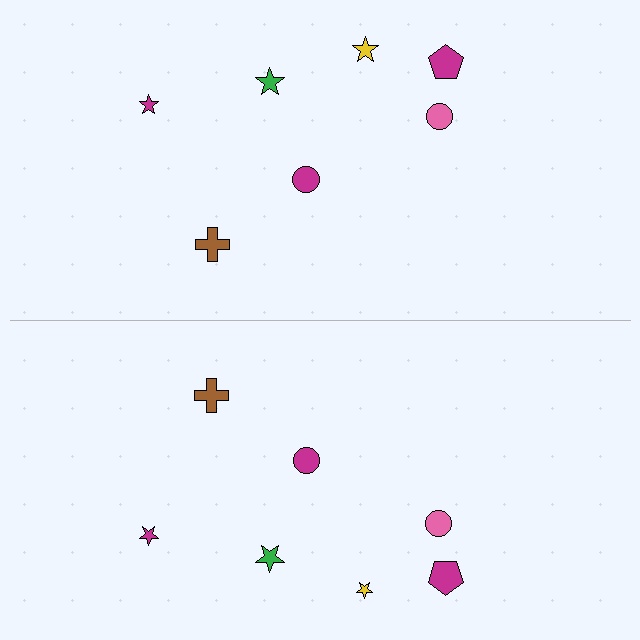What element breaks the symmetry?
The yellow star on the bottom side has a different size than its mirror counterpart.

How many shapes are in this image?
There are 14 shapes in this image.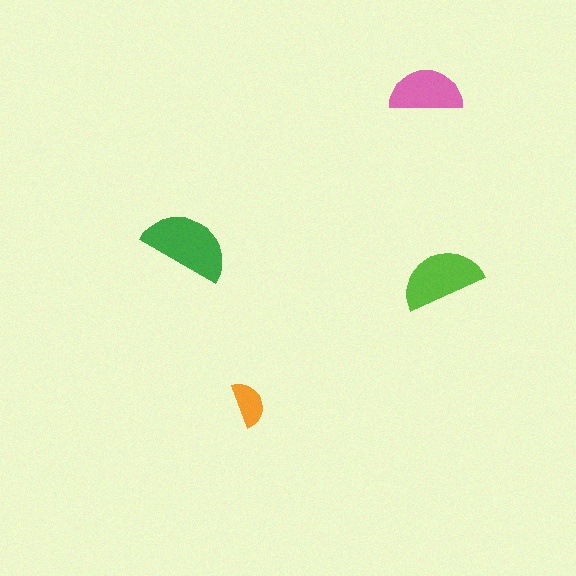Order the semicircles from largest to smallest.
the green one, the lime one, the pink one, the orange one.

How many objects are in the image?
There are 4 objects in the image.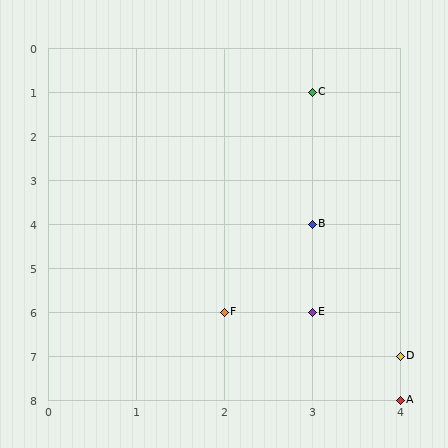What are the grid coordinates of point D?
Point D is at grid coordinates (4, 7).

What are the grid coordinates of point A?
Point A is at grid coordinates (4, 8).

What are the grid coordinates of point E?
Point E is at grid coordinates (3, 6).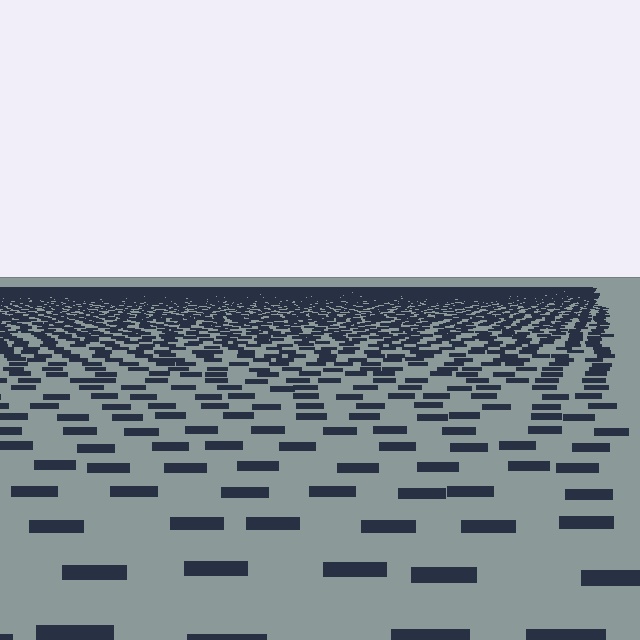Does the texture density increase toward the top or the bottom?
Density increases toward the top.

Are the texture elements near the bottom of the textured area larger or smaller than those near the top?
Larger. Near the bottom, elements are closer to the viewer and appear at a bigger on-screen size.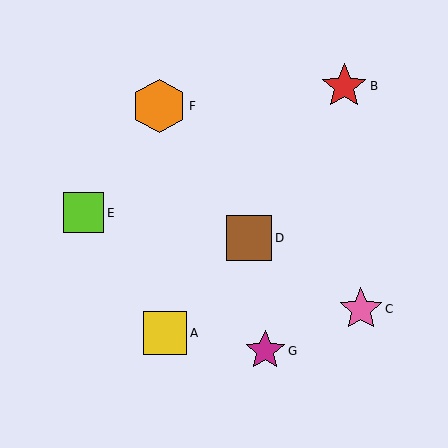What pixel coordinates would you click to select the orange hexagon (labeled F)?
Click at (159, 106) to select the orange hexagon F.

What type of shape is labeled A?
Shape A is a yellow square.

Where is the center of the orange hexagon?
The center of the orange hexagon is at (159, 106).